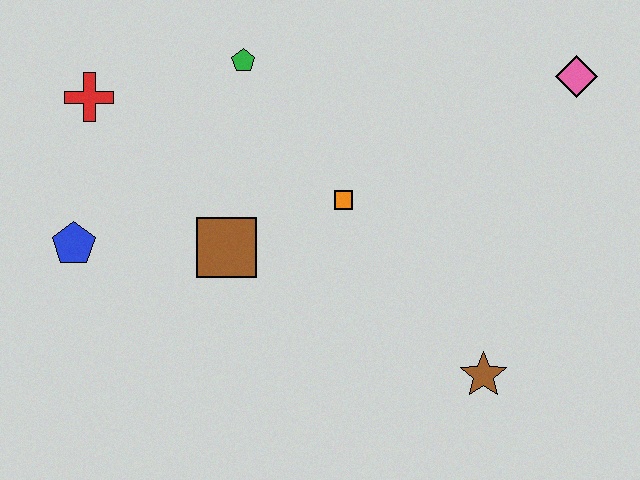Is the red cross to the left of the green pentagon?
Yes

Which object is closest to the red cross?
The blue pentagon is closest to the red cross.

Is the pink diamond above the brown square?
Yes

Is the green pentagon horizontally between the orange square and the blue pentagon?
Yes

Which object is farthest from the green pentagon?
The brown star is farthest from the green pentagon.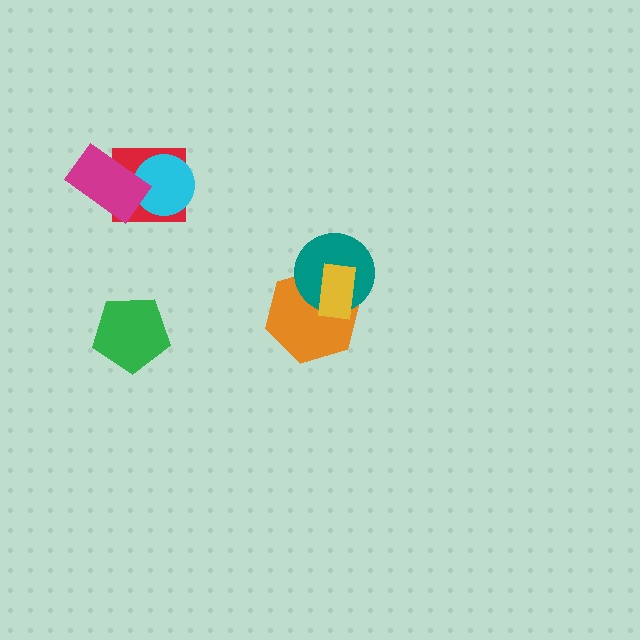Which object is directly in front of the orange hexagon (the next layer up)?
The teal circle is directly in front of the orange hexagon.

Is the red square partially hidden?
Yes, it is partially covered by another shape.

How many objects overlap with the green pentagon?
0 objects overlap with the green pentagon.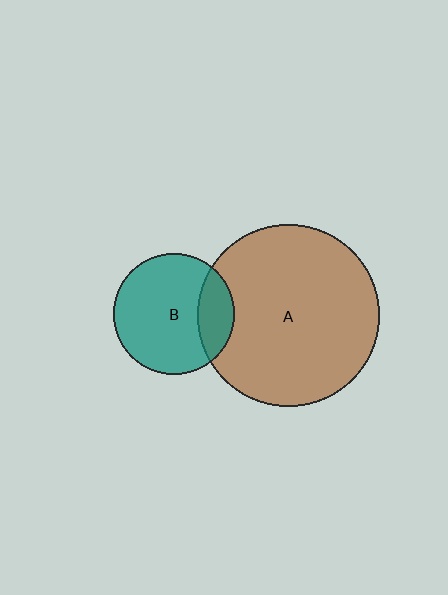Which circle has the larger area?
Circle A (brown).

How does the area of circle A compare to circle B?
Approximately 2.3 times.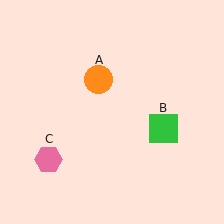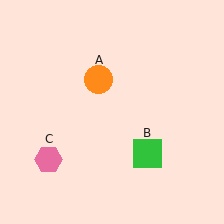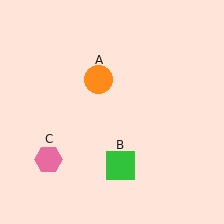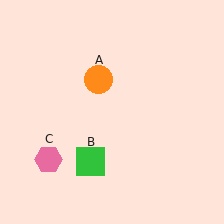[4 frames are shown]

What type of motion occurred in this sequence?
The green square (object B) rotated clockwise around the center of the scene.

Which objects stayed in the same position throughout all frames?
Orange circle (object A) and pink hexagon (object C) remained stationary.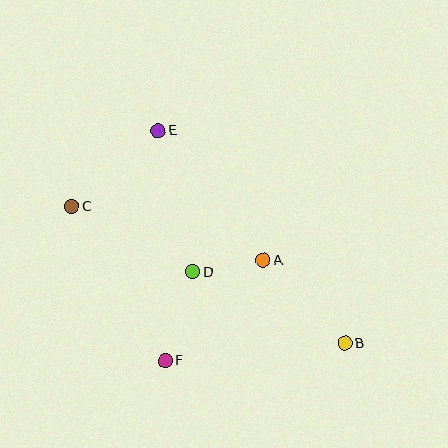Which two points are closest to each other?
Points A and D are closest to each other.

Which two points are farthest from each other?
Points B and C are farthest from each other.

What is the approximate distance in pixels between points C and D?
The distance between C and D is approximately 137 pixels.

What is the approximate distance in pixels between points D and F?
The distance between D and F is approximately 93 pixels.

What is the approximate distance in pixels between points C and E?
The distance between C and E is approximately 115 pixels.